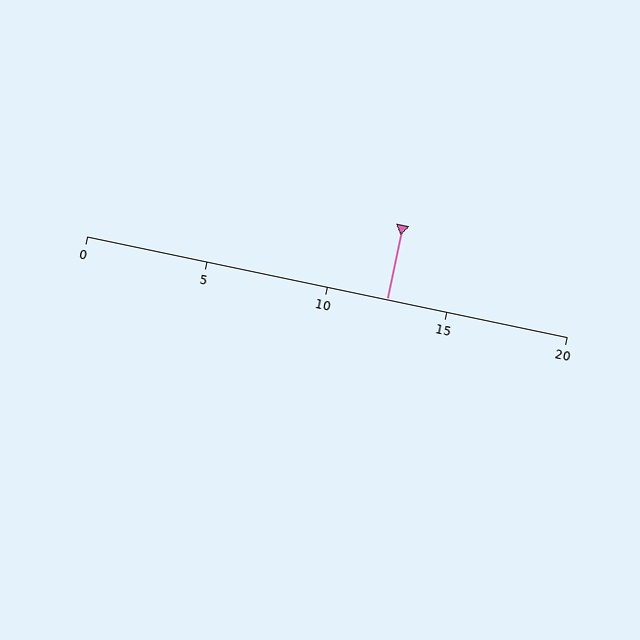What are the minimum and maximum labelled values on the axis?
The axis runs from 0 to 20.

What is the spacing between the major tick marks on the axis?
The major ticks are spaced 5 apart.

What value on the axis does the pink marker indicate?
The marker indicates approximately 12.5.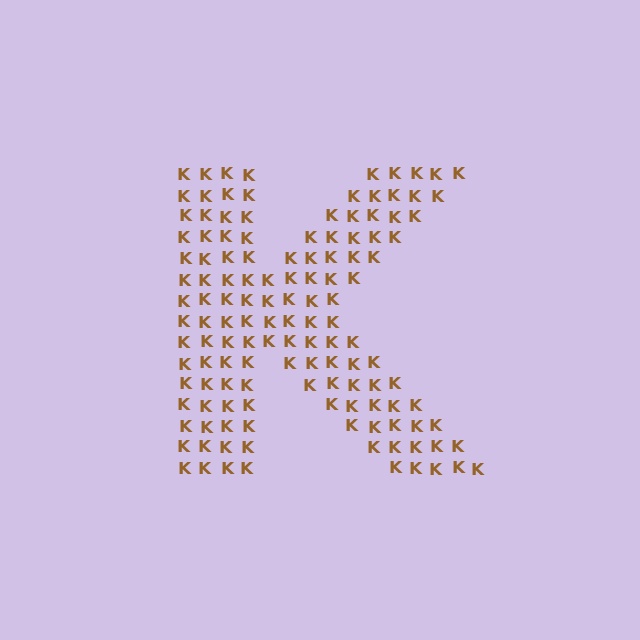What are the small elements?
The small elements are letter K's.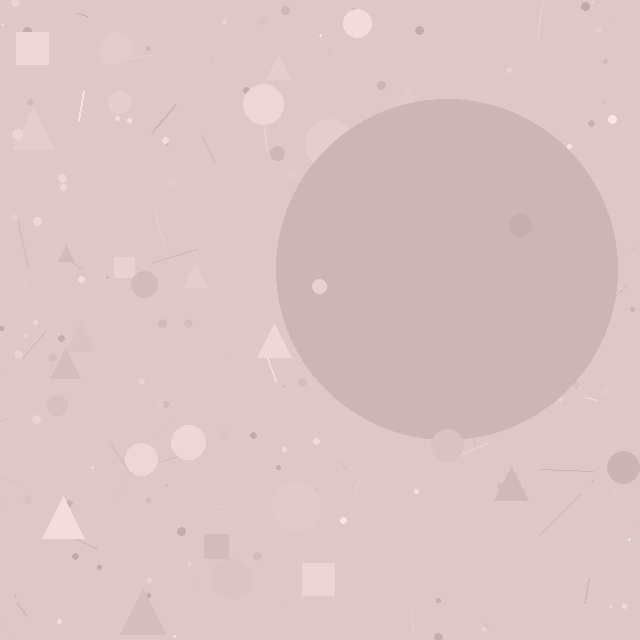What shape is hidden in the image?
A circle is hidden in the image.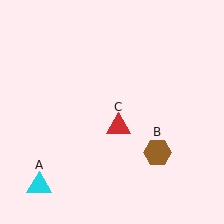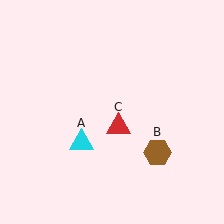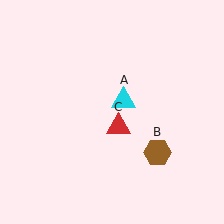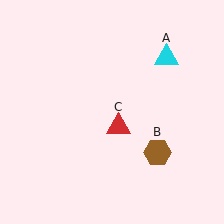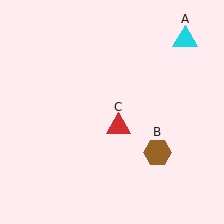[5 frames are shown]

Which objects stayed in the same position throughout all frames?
Brown hexagon (object B) and red triangle (object C) remained stationary.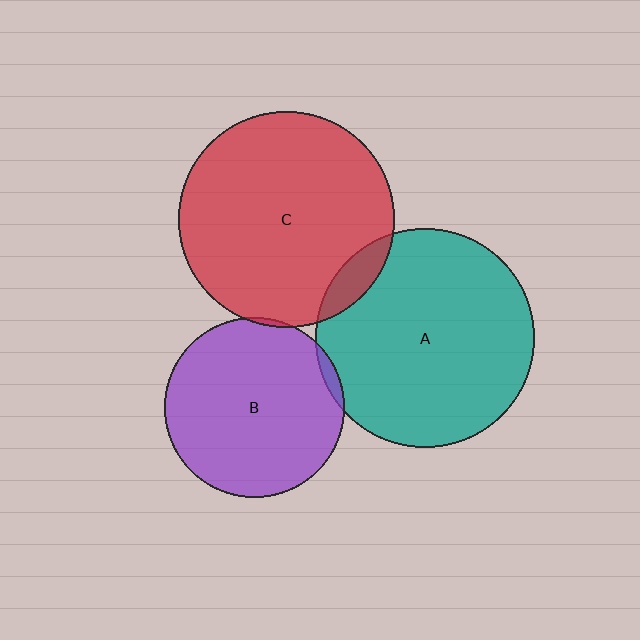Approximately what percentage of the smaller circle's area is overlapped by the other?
Approximately 10%.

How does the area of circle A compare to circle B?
Approximately 1.5 times.